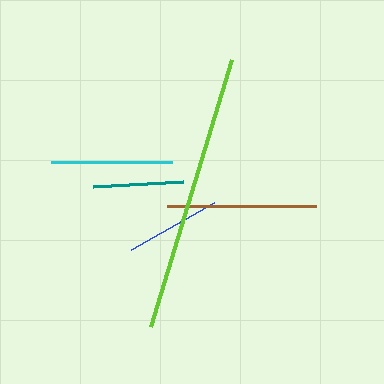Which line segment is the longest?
The lime line is the longest at approximately 279 pixels.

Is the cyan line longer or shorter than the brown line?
The brown line is longer than the cyan line.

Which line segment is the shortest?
The teal line is the shortest at approximately 90 pixels.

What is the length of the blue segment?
The blue segment is approximately 95 pixels long.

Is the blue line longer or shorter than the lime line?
The lime line is longer than the blue line.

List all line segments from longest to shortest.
From longest to shortest: lime, brown, cyan, blue, teal.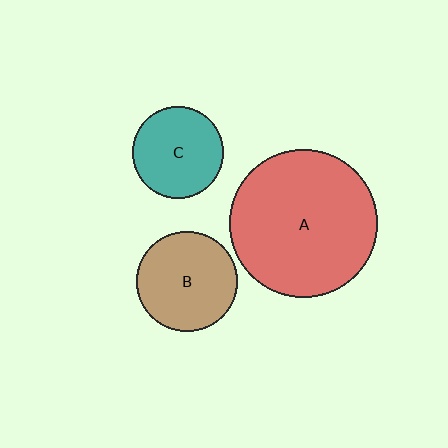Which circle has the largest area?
Circle A (red).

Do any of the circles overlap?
No, none of the circles overlap.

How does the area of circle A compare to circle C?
Approximately 2.6 times.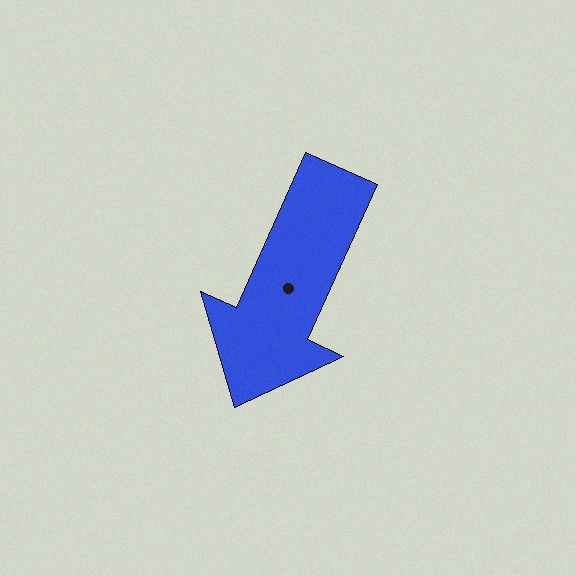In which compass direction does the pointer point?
Southwest.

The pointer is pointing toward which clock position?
Roughly 7 o'clock.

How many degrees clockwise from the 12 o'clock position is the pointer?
Approximately 204 degrees.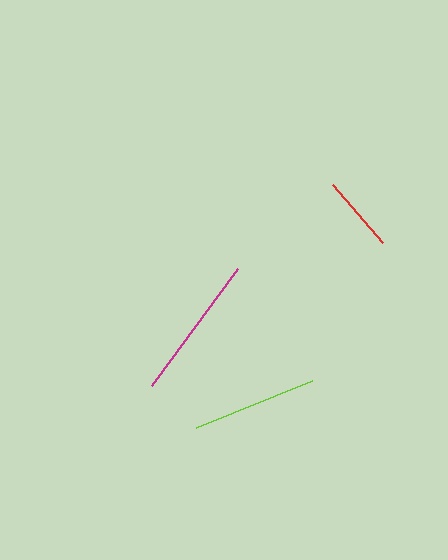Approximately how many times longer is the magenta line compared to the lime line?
The magenta line is approximately 1.2 times the length of the lime line.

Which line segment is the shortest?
The red line is the shortest at approximately 77 pixels.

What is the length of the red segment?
The red segment is approximately 77 pixels long.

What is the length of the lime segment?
The lime segment is approximately 125 pixels long.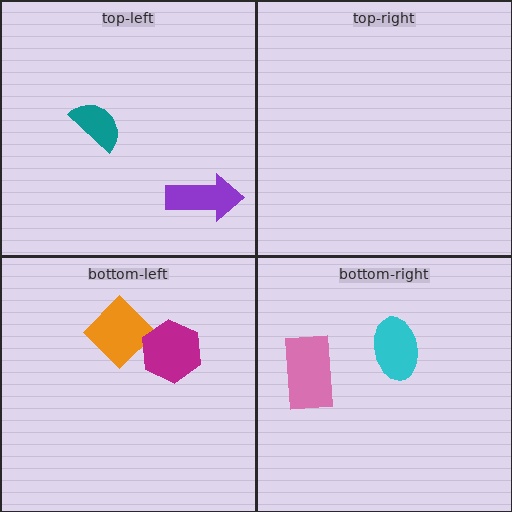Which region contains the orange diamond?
The bottom-left region.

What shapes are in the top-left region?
The teal semicircle, the purple arrow.